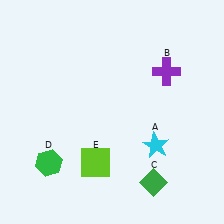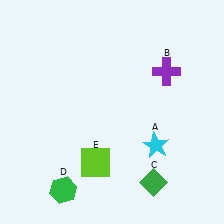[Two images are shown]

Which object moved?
The green hexagon (D) moved down.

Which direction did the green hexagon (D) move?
The green hexagon (D) moved down.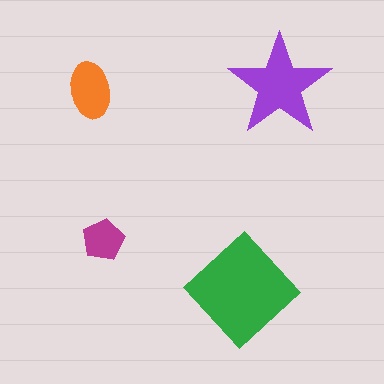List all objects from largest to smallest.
The green diamond, the purple star, the orange ellipse, the magenta pentagon.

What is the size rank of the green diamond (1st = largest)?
1st.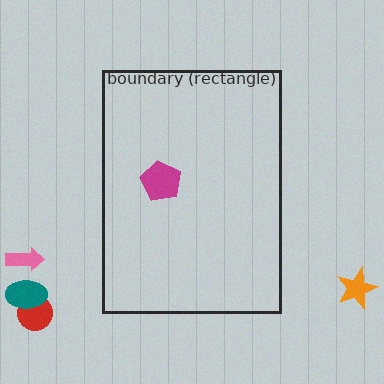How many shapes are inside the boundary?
1 inside, 4 outside.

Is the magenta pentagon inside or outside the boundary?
Inside.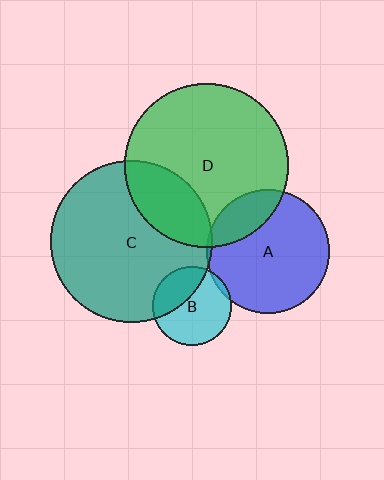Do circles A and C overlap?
Yes.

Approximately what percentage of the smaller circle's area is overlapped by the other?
Approximately 5%.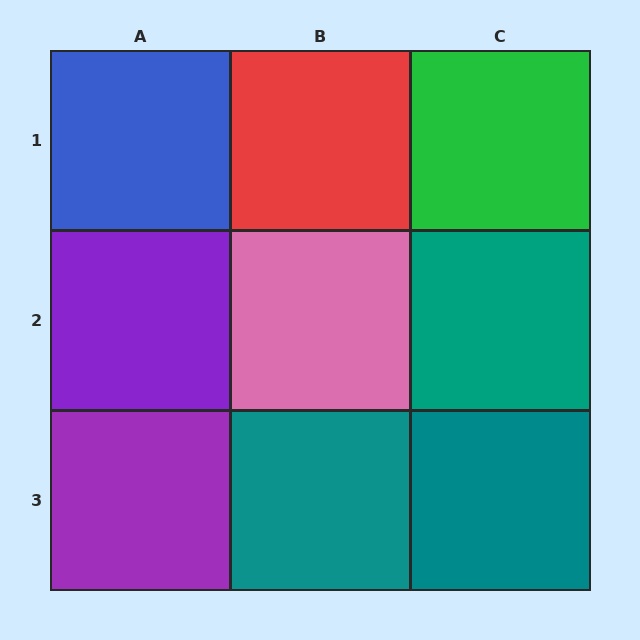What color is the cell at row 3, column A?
Purple.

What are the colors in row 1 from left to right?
Blue, red, green.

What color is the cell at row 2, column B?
Pink.